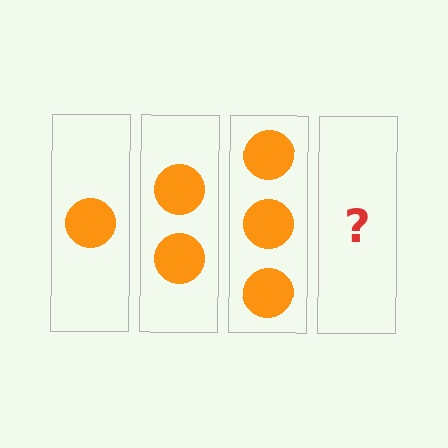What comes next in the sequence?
The next element should be 4 circles.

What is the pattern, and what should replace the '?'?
The pattern is that each step adds one more circle. The '?' should be 4 circles.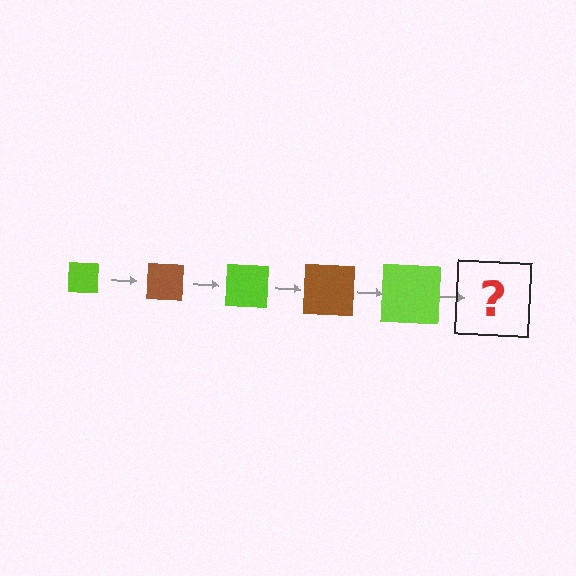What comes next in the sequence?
The next element should be a brown square, larger than the previous one.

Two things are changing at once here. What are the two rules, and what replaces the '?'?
The two rules are that the square grows larger each step and the color cycles through lime and brown. The '?' should be a brown square, larger than the previous one.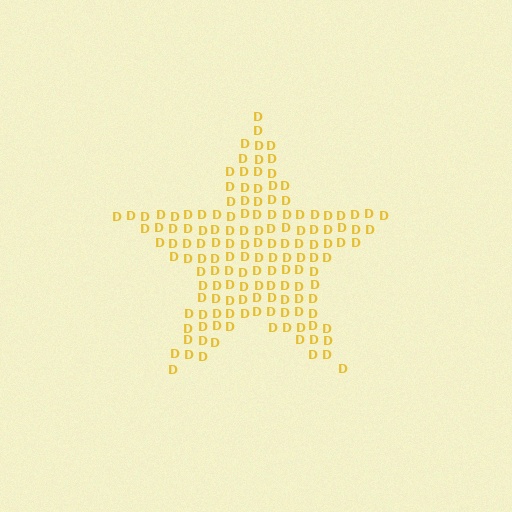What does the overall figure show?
The overall figure shows a star.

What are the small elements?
The small elements are letter D's.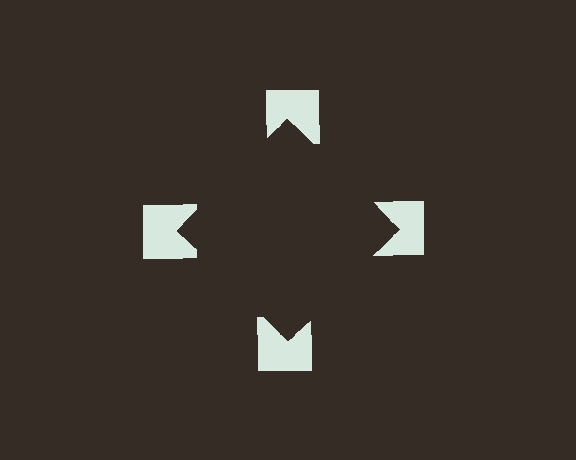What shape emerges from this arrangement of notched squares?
An illusory square — its edges are inferred from the aligned wedge cuts in the notched squares, not physically drawn.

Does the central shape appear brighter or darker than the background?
It typically appears slightly darker than the background, even though no actual brightness change is drawn.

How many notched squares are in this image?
There are 4 — one at each vertex of the illusory square.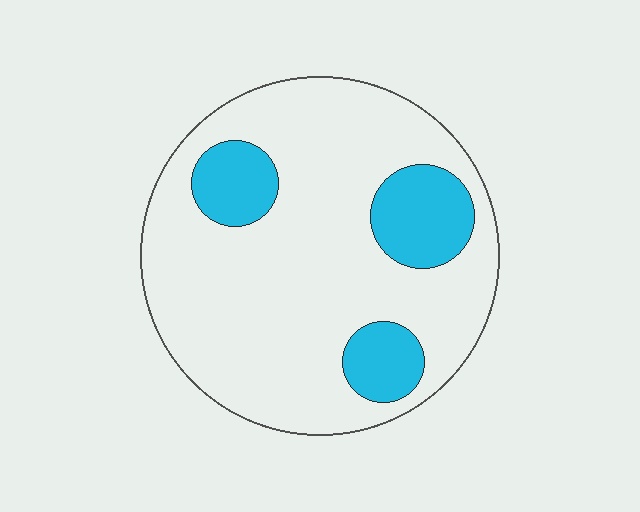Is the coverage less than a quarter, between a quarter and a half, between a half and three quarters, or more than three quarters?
Less than a quarter.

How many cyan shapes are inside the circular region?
3.